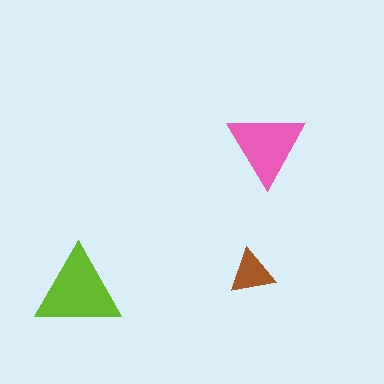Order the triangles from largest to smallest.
the lime one, the pink one, the brown one.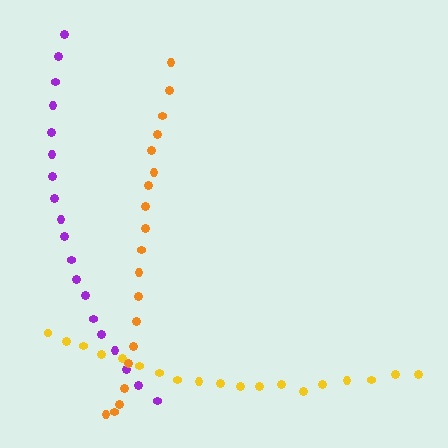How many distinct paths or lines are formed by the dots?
There are 3 distinct paths.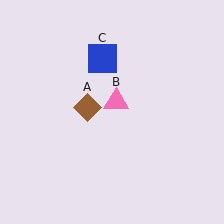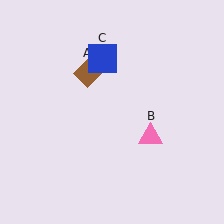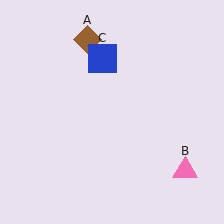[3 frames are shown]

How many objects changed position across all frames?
2 objects changed position: brown diamond (object A), pink triangle (object B).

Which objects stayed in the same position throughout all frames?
Blue square (object C) remained stationary.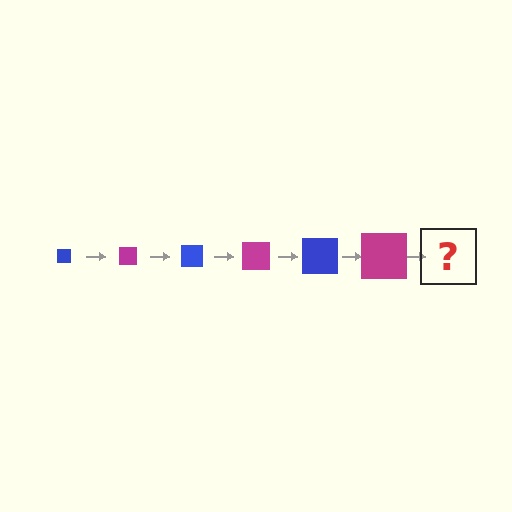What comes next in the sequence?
The next element should be a blue square, larger than the previous one.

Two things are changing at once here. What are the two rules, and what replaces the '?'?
The two rules are that the square grows larger each step and the color cycles through blue and magenta. The '?' should be a blue square, larger than the previous one.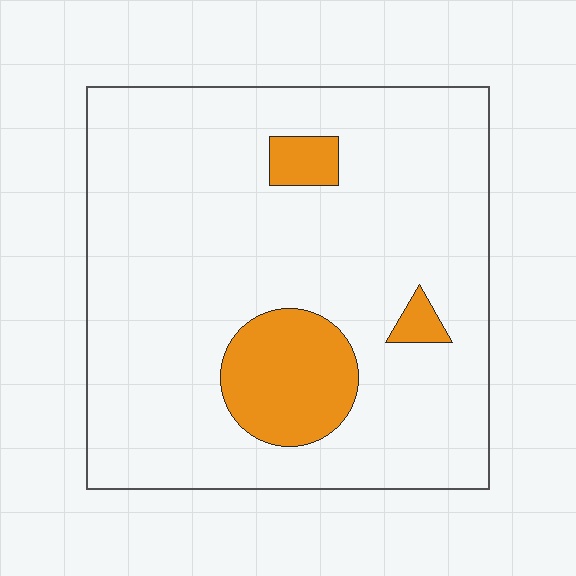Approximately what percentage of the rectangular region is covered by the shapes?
Approximately 15%.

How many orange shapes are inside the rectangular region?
3.